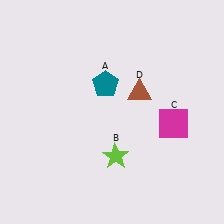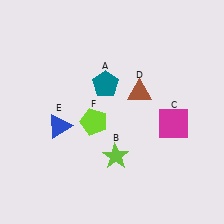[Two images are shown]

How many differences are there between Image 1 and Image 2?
There are 2 differences between the two images.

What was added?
A blue triangle (E), a lime pentagon (F) were added in Image 2.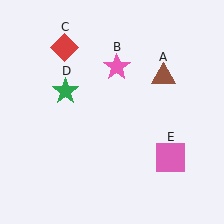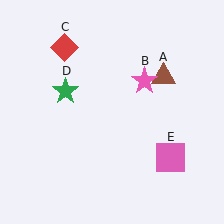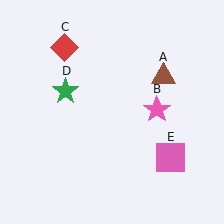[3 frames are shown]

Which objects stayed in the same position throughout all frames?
Brown triangle (object A) and red diamond (object C) and green star (object D) and pink square (object E) remained stationary.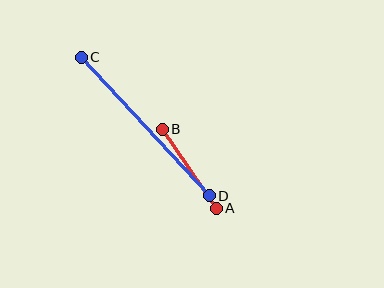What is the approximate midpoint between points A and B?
The midpoint is at approximately (189, 169) pixels.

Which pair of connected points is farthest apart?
Points C and D are farthest apart.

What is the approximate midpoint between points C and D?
The midpoint is at approximately (145, 127) pixels.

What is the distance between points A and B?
The distance is approximately 95 pixels.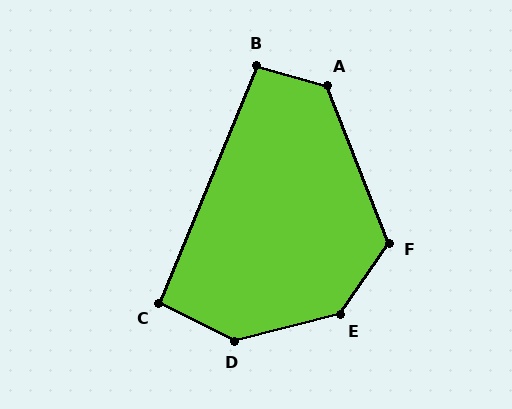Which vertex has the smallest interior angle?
C, at approximately 94 degrees.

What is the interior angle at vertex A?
Approximately 127 degrees (obtuse).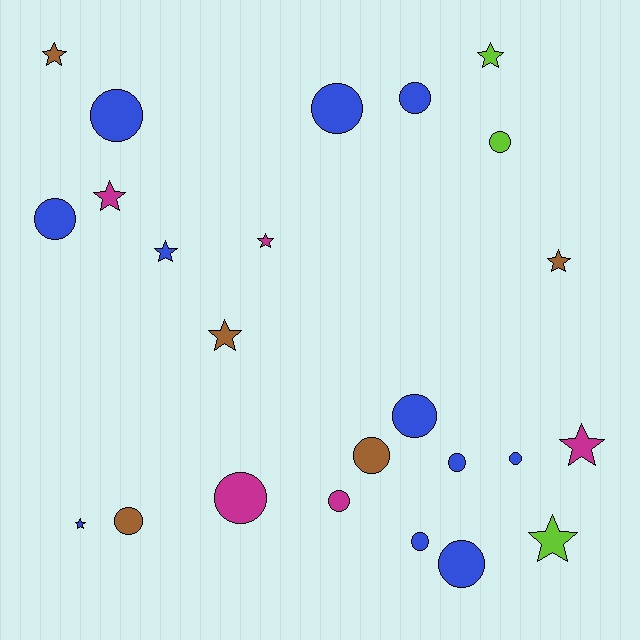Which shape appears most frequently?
Circle, with 14 objects.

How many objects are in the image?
There are 24 objects.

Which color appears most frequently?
Blue, with 11 objects.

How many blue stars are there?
There are 2 blue stars.